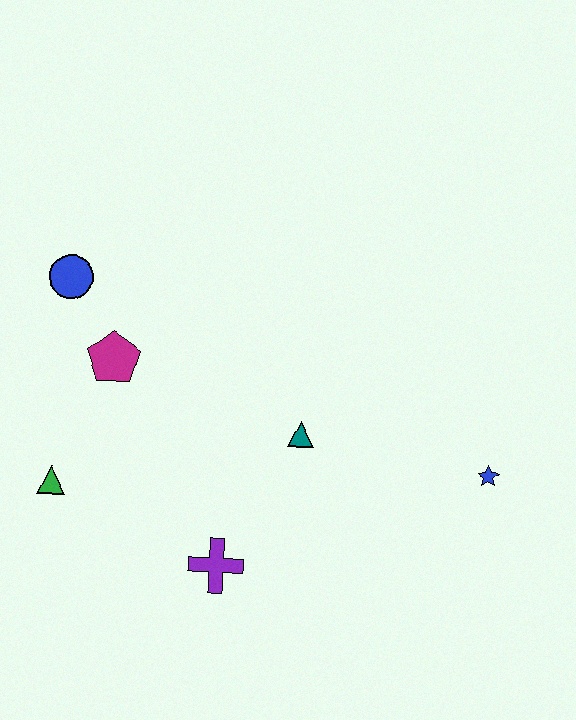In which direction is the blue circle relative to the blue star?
The blue circle is to the left of the blue star.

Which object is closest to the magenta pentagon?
The blue circle is closest to the magenta pentagon.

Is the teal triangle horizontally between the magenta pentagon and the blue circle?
No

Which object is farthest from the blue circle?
The blue star is farthest from the blue circle.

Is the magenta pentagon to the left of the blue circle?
No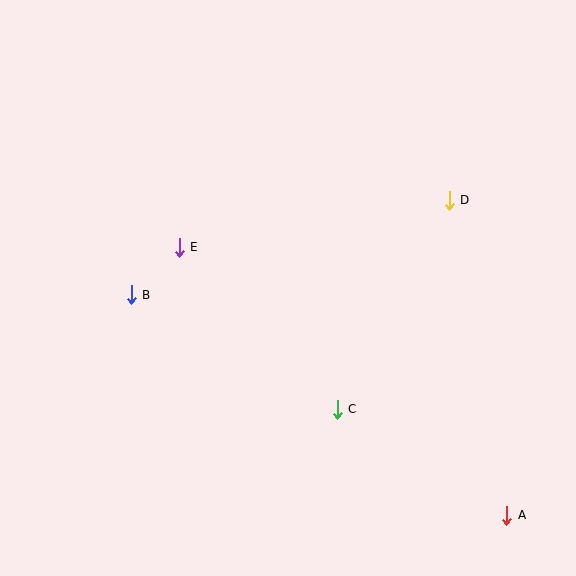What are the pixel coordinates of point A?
Point A is at (507, 515).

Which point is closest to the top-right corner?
Point D is closest to the top-right corner.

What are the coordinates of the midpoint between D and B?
The midpoint between D and B is at (290, 247).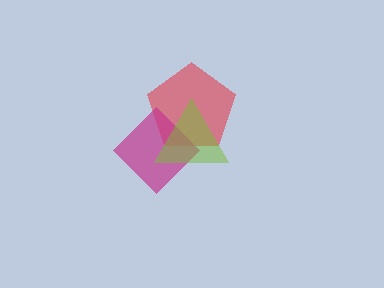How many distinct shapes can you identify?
There are 3 distinct shapes: a red pentagon, a magenta diamond, a lime triangle.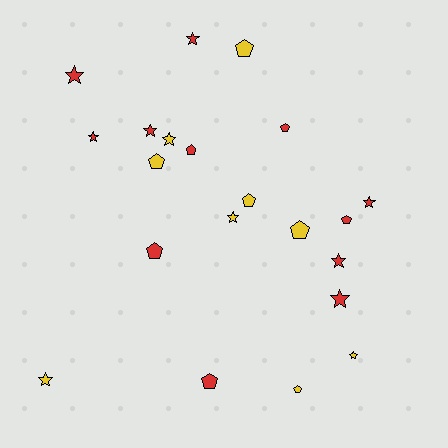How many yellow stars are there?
There are 4 yellow stars.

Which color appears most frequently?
Red, with 12 objects.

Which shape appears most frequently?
Star, with 11 objects.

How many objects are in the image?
There are 21 objects.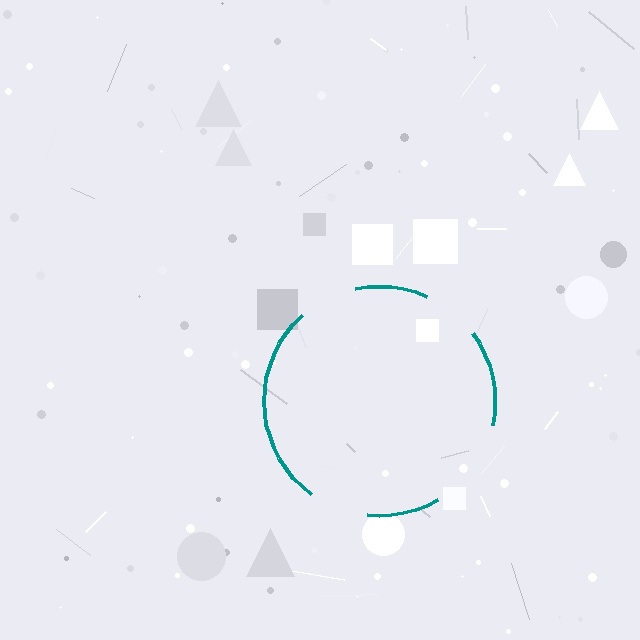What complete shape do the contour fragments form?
The contour fragments form a circle.